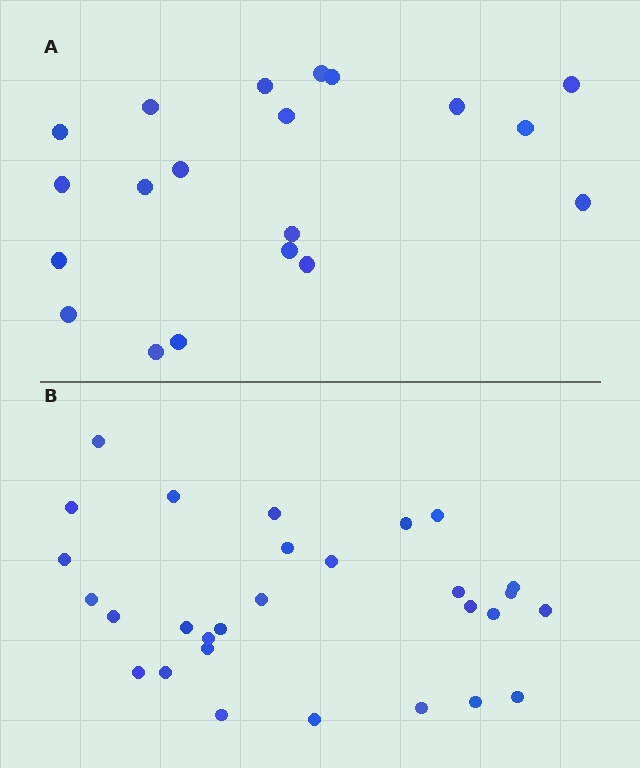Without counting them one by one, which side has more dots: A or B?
Region B (the bottom region) has more dots.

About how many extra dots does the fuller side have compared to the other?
Region B has roughly 8 or so more dots than region A.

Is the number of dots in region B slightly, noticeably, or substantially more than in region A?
Region B has substantially more. The ratio is roughly 1.4 to 1.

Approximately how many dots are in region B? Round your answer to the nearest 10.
About 30 dots. (The exact count is 29, which rounds to 30.)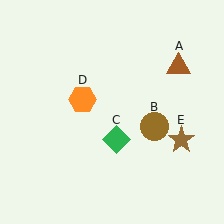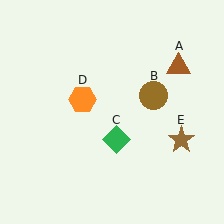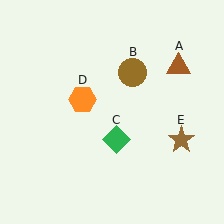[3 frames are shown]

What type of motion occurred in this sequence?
The brown circle (object B) rotated counterclockwise around the center of the scene.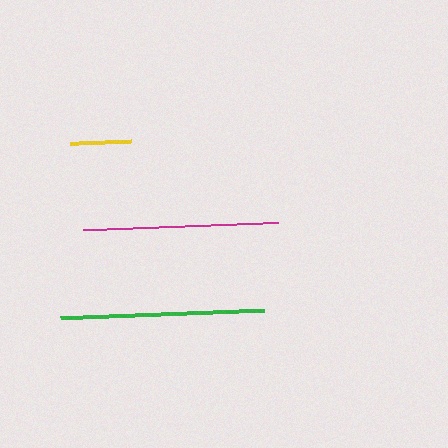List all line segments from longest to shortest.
From longest to shortest: green, magenta, yellow.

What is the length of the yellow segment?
The yellow segment is approximately 61 pixels long.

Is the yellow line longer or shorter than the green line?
The green line is longer than the yellow line.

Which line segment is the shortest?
The yellow line is the shortest at approximately 61 pixels.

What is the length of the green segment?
The green segment is approximately 204 pixels long.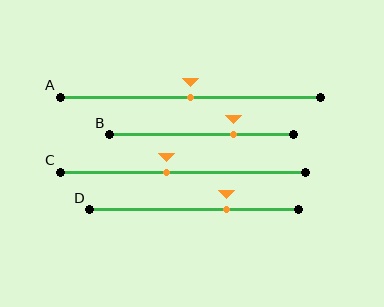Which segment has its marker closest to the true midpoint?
Segment A has its marker closest to the true midpoint.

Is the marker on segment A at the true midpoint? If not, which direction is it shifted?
Yes, the marker on segment A is at the true midpoint.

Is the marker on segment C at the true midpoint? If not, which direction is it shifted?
No, the marker on segment C is shifted to the left by about 6% of the segment length.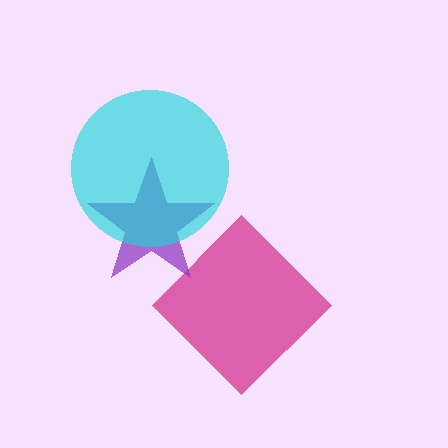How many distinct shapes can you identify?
There are 3 distinct shapes: a magenta diamond, a purple star, a cyan circle.